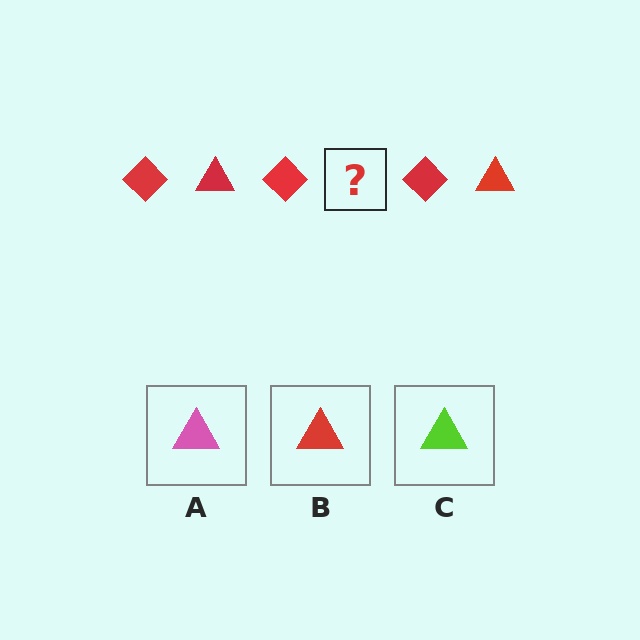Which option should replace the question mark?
Option B.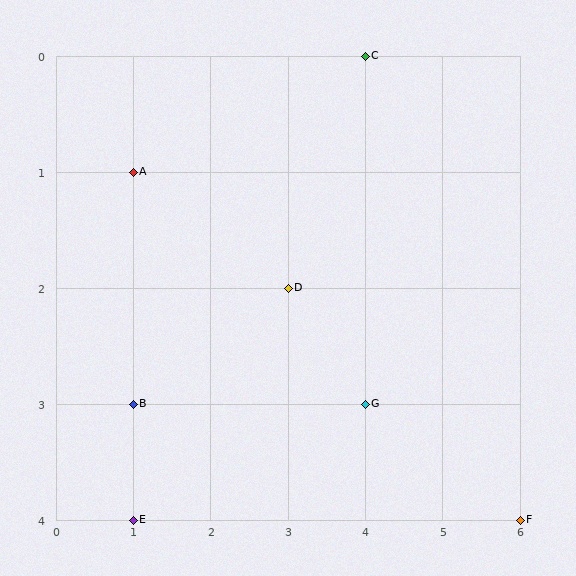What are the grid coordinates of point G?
Point G is at grid coordinates (4, 3).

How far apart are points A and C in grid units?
Points A and C are 3 columns and 1 row apart (about 3.2 grid units diagonally).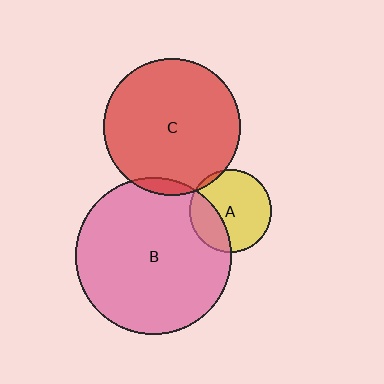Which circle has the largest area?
Circle B (pink).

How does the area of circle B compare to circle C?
Approximately 1.3 times.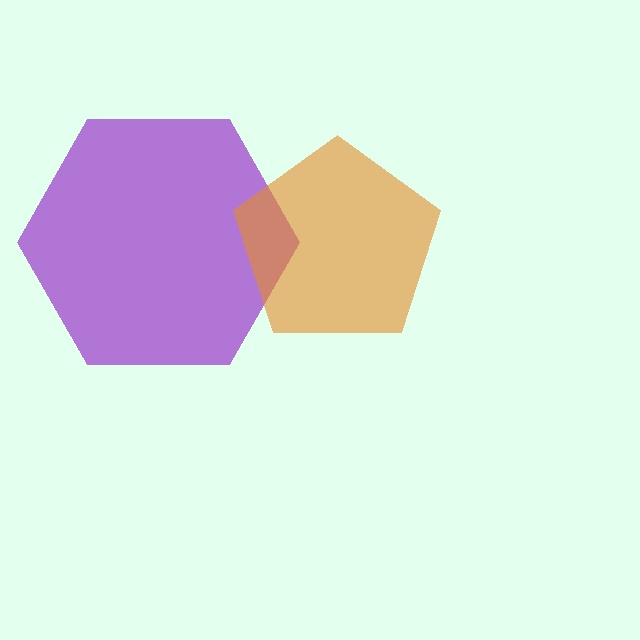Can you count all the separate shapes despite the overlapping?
Yes, there are 2 separate shapes.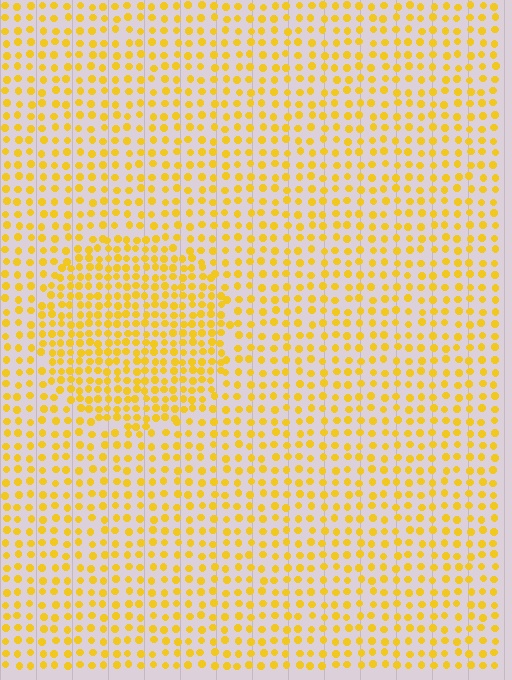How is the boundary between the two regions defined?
The boundary is defined by a change in element density (approximately 1.7x ratio). All elements are the same color, size, and shape.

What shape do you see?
I see a circle.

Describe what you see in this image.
The image contains small yellow elements arranged at two different densities. A circle-shaped region is visible where the elements are more densely packed than the surrounding area.